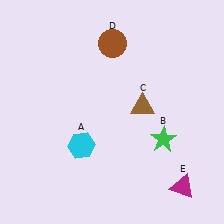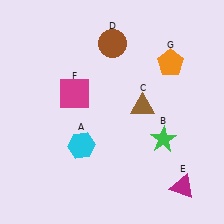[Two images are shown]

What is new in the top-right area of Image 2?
An orange pentagon (G) was added in the top-right area of Image 2.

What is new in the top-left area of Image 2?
A magenta square (F) was added in the top-left area of Image 2.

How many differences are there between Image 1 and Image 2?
There are 2 differences between the two images.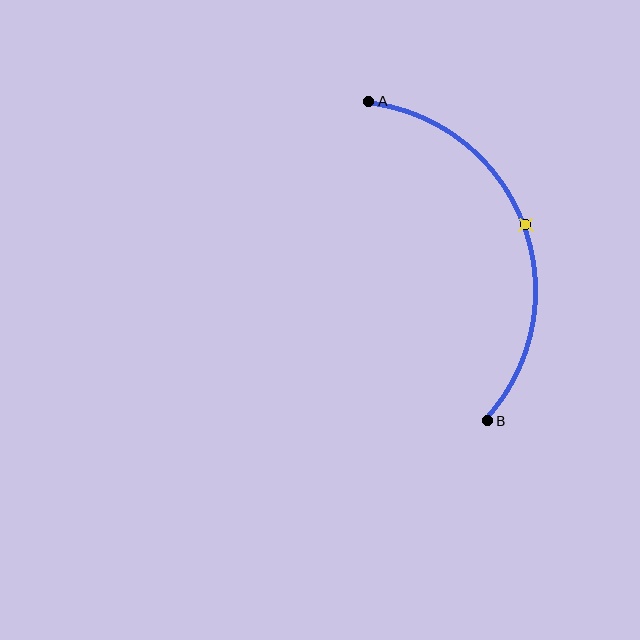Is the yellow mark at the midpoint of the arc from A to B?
Yes. The yellow mark lies on the arc at equal arc-length from both A and B — it is the arc midpoint.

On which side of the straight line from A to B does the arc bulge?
The arc bulges to the right of the straight line connecting A and B.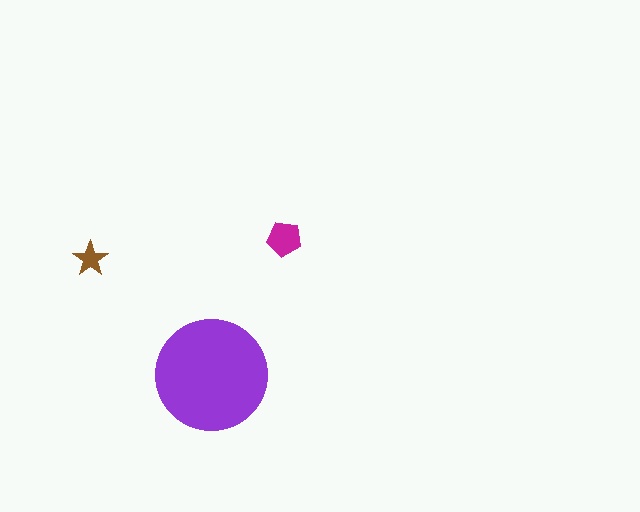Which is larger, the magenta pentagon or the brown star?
The magenta pentagon.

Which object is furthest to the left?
The brown star is leftmost.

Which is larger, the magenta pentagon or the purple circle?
The purple circle.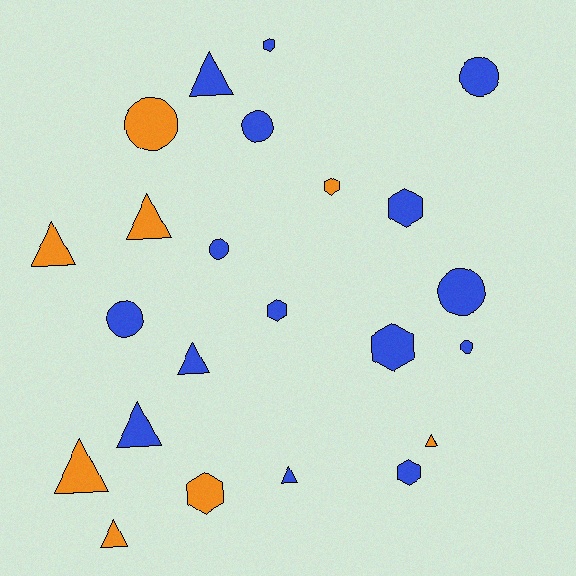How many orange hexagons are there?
There are 2 orange hexagons.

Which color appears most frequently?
Blue, with 15 objects.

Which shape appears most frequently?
Triangle, with 9 objects.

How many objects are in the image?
There are 23 objects.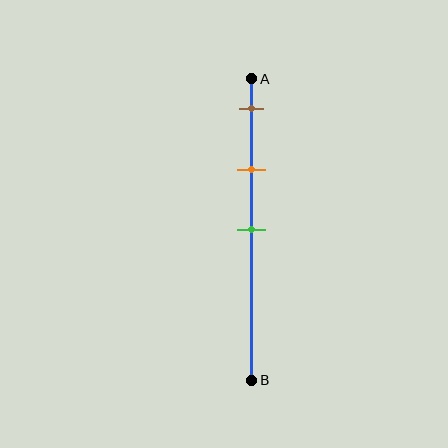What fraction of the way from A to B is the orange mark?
The orange mark is approximately 30% (0.3) of the way from A to B.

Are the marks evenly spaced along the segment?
Yes, the marks are approximately evenly spaced.